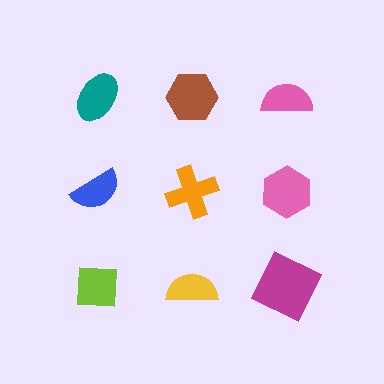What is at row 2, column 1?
A blue semicircle.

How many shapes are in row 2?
3 shapes.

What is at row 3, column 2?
A yellow semicircle.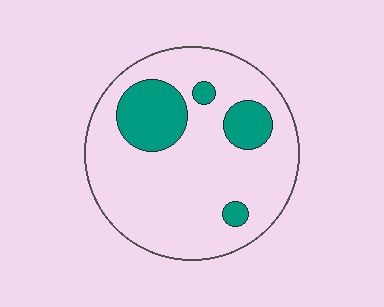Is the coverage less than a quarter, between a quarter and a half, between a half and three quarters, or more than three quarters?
Less than a quarter.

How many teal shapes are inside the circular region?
4.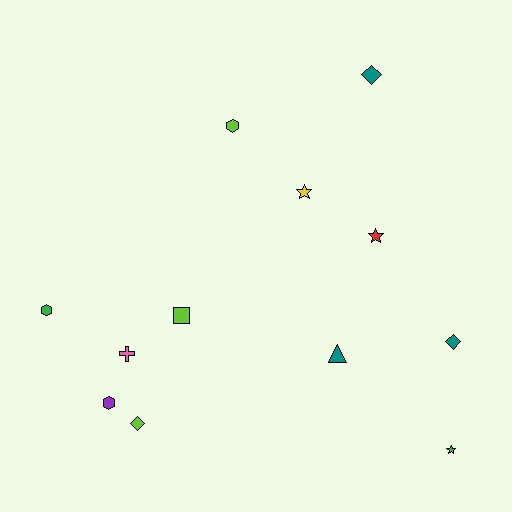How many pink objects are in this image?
There is 1 pink object.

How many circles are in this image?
There are no circles.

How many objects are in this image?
There are 12 objects.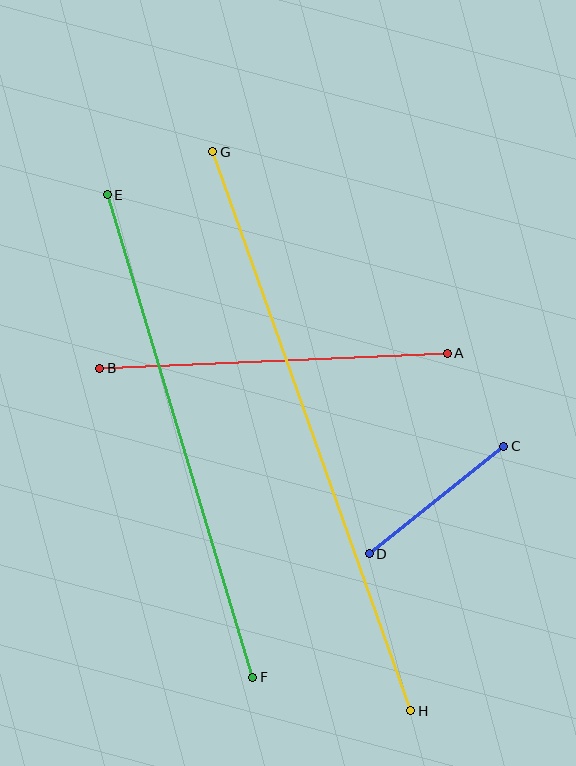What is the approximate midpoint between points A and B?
The midpoint is at approximately (273, 361) pixels.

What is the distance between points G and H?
The distance is approximately 593 pixels.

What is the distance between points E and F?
The distance is approximately 504 pixels.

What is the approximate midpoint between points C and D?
The midpoint is at approximately (437, 500) pixels.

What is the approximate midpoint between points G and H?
The midpoint is at approximately (312, 431) pixels.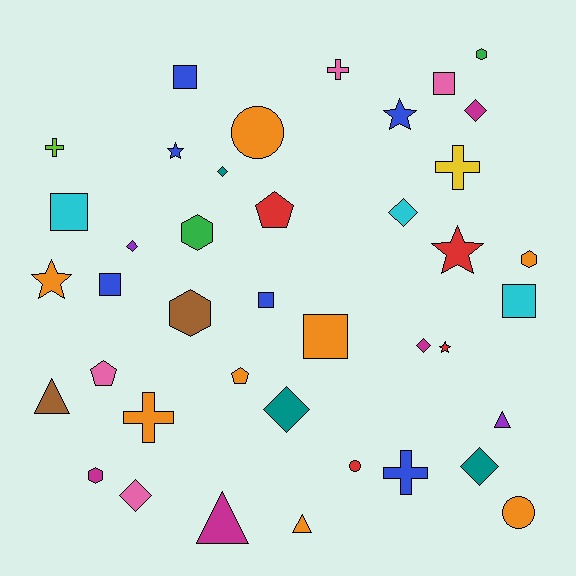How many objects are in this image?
There are 40 objects.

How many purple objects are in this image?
There are 2 purple objects.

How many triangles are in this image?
There are 4 triangles.